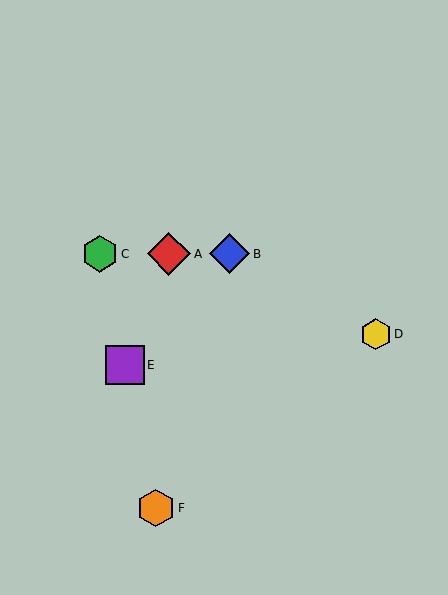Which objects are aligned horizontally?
Objects A, B, C are aligned horizontally.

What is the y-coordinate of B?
Object B is at y≈254.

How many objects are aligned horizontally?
3 objects (A, B, C) are aligned horizontally.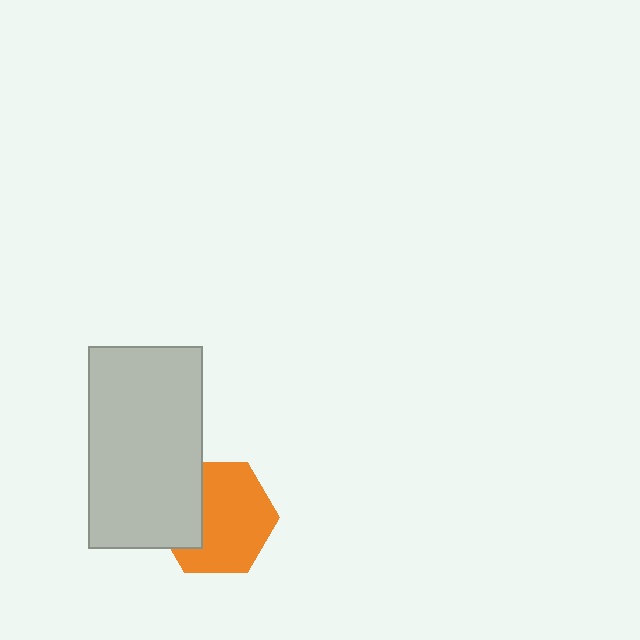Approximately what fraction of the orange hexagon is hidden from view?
Roughly 31% of the orange hexagon is hidden behind the light gray rectangle.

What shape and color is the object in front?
The object in front is a light gray rectangle.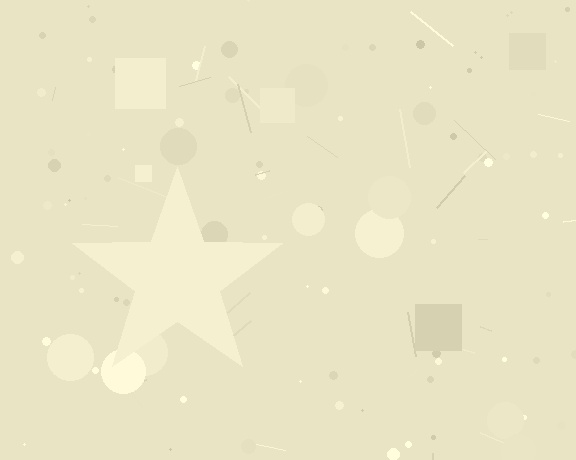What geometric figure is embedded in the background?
A star is embedded in the background.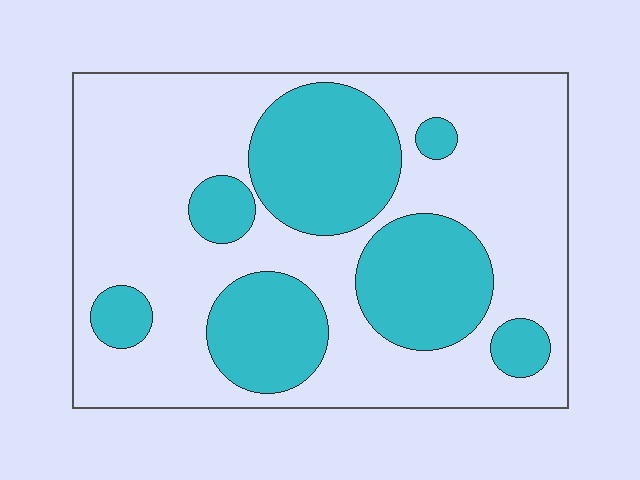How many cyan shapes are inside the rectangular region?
7.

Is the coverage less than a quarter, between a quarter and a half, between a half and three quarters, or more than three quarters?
Between a quarter and a half.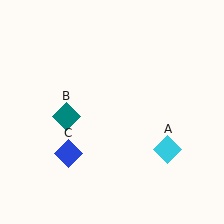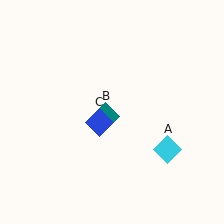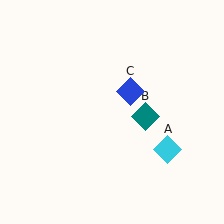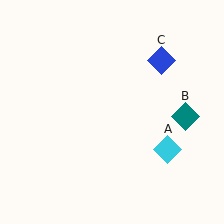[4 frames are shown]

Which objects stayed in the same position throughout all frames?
Cyan diamond (object A) remained stationary.